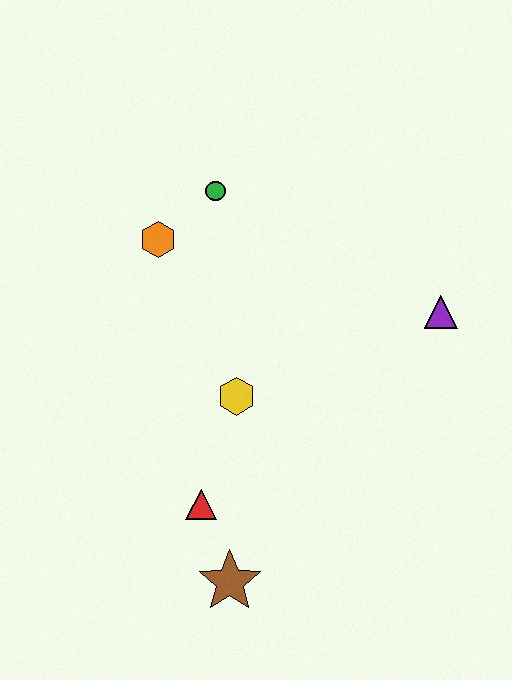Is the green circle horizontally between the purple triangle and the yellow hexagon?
No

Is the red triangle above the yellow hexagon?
No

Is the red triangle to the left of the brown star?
Yes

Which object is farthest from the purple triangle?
The brown star is farthest from the purple triangle.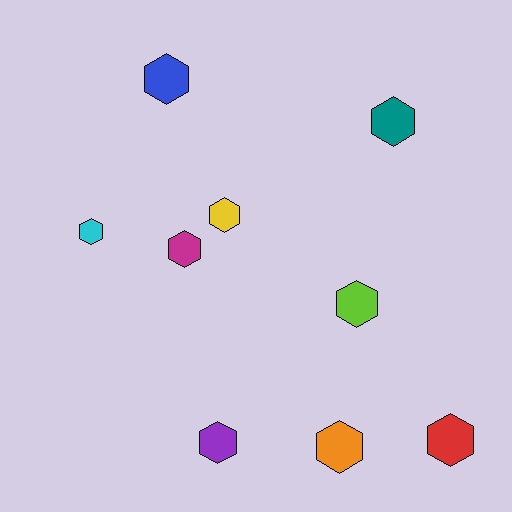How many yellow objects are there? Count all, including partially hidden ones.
There is 1 yellow object.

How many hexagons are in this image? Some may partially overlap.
There are 9 hexagons.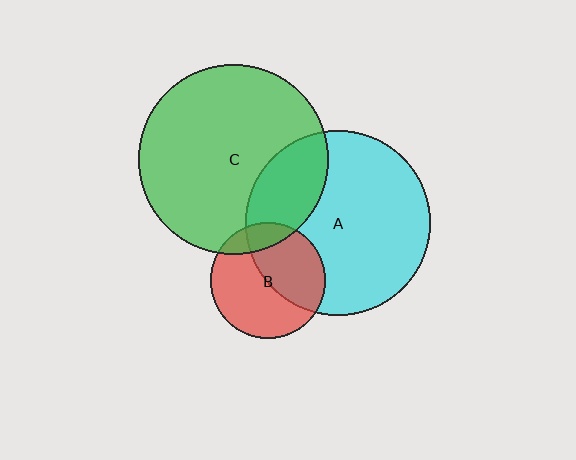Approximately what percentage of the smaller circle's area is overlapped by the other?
Approximately 15%.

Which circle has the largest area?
Circle C (green).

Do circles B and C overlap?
Yes.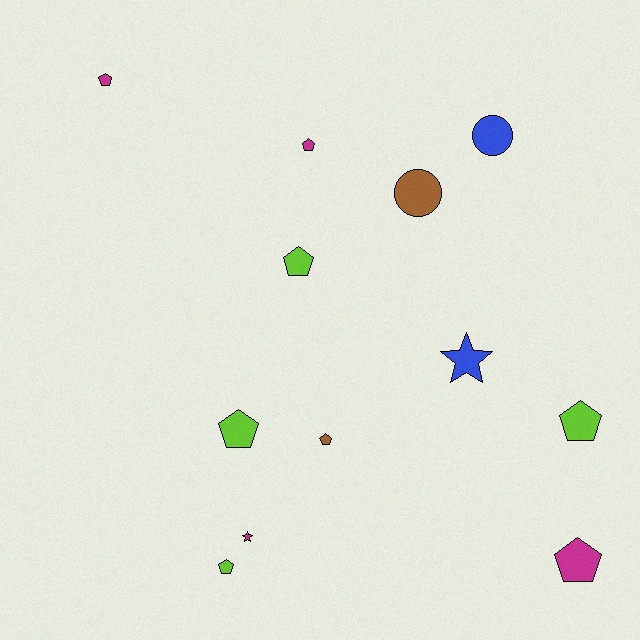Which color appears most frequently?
Lime, with 4 objects.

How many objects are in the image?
There are 12 objects.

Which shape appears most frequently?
Pentagon, with 8 objects.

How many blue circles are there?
There is 1 blue circle.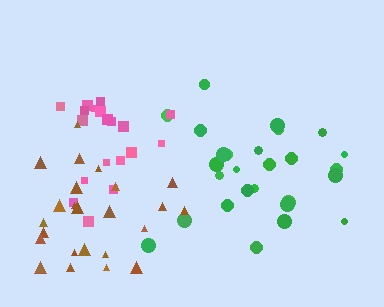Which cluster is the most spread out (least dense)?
Brown.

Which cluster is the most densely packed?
Pink.